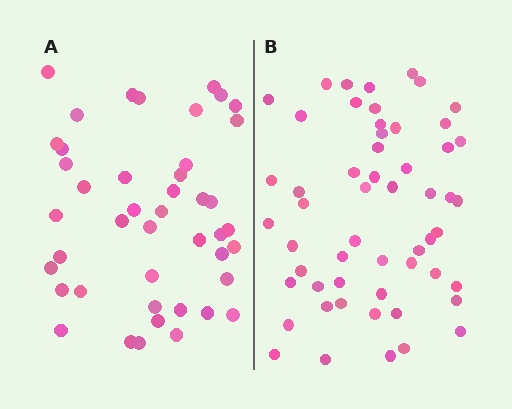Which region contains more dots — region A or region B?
Region B (the right region) has more dots.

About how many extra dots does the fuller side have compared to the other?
Region B has roughly 12 or so more dots than region A.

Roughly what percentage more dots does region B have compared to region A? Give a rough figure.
About 25% more.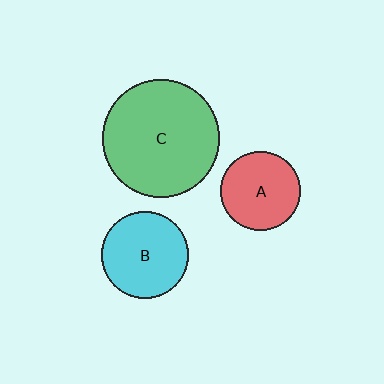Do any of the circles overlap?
No, none of the circles overlap.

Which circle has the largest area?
Circle C (green).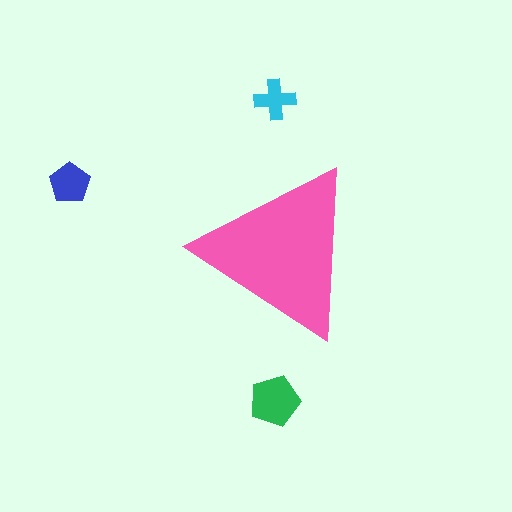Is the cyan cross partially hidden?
No, the cyan cross is fully visible.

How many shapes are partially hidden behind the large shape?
0 shapes are partially hidden.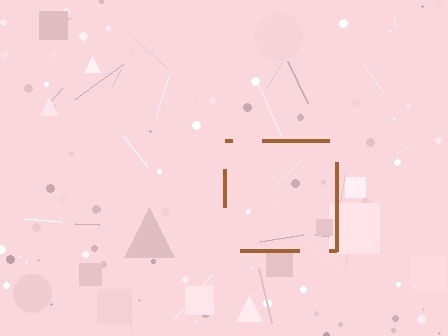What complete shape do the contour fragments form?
The contour fragments form a square.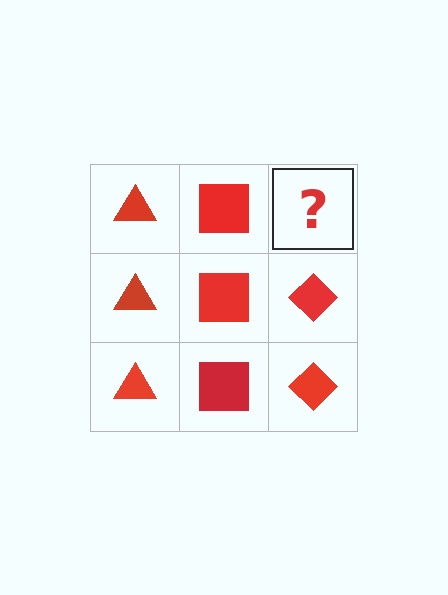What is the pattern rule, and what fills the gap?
The rule is that each column has a consistent shape. The gap should be filled with a red diamond.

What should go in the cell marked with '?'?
The missing cell should contain a red diamond.